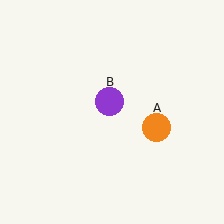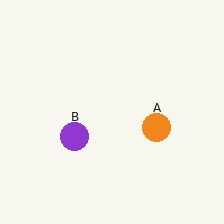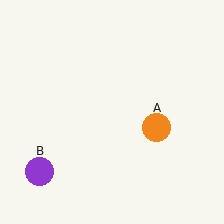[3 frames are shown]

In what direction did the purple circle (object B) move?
The purple circle (object B) moved down and to the left.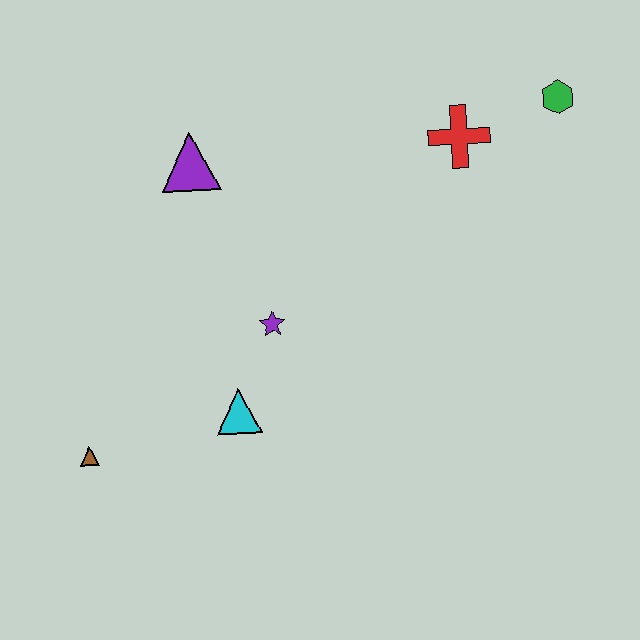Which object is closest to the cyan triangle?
The purple star is closest to the cyan triangle.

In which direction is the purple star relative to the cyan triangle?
The purple star is above the cyan triangle.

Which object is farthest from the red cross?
The brown triangle is farthest from the red cross.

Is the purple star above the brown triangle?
Yes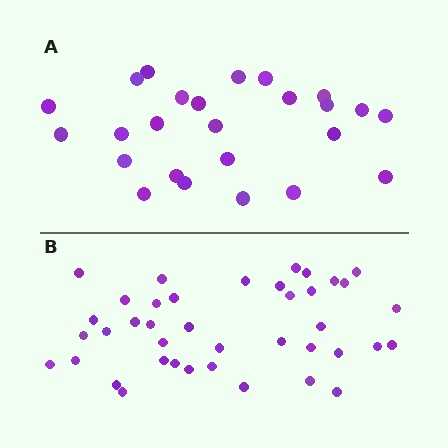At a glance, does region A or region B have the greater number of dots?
Region B (the bottom region) has more dots.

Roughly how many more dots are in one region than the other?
Region B has approximately 15 more dots than region A.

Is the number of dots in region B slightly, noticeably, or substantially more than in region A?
Region B has substantially more. The ratio is roughly 1.6 to 1.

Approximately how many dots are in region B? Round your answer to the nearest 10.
About 40 dots.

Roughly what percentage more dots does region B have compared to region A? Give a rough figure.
About 60% more.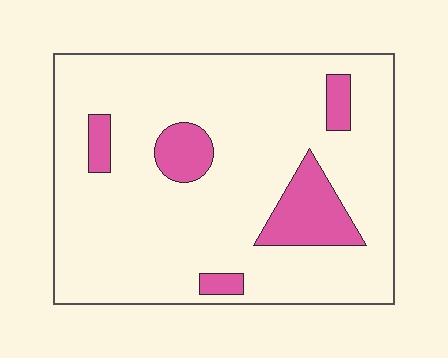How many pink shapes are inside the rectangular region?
5.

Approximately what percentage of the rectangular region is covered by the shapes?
Approximately 15%.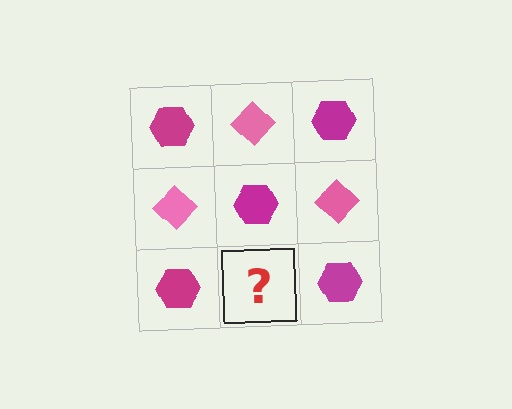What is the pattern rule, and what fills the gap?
The rule is that it alternates magenta hexagon and pink diamond in a checkerboard pattern. The gap should be filled with a pink diamond.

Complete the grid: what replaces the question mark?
The question mark should be replaced with a pink diamond.